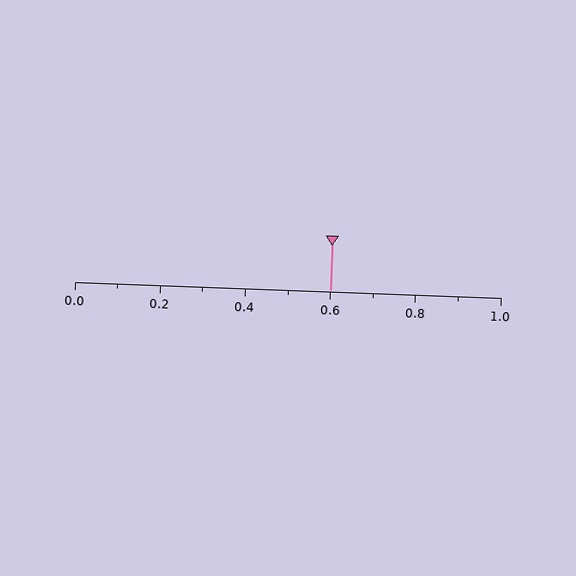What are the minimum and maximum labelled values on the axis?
The axis runs from 0.0 to 1.0.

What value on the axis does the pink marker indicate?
The marker indicates approximately 0.6.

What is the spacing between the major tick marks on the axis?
The major ticks are spaced 0.2 apart.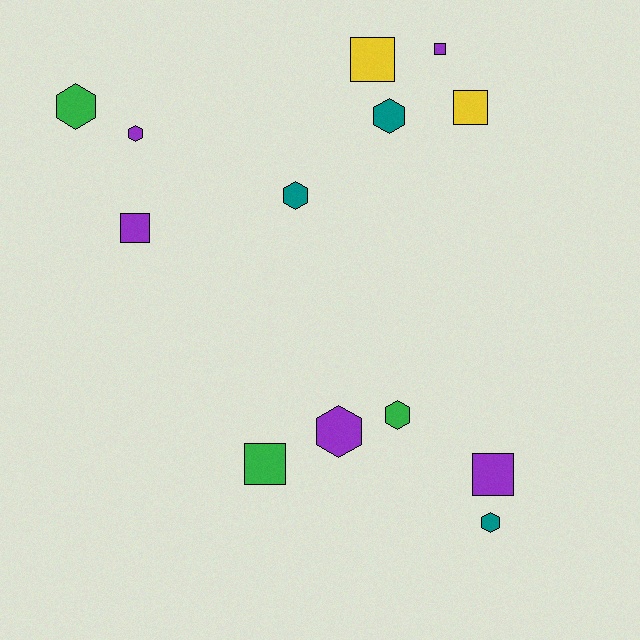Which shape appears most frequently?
Hexagon, with 7 objects.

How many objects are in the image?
There are 13 objects.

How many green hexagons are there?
There are 2 green hexagons.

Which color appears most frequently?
Purple, with 5 objects.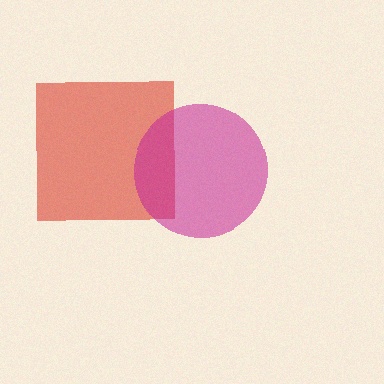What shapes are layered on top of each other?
The layered shapes are: a red square, a magenta circle.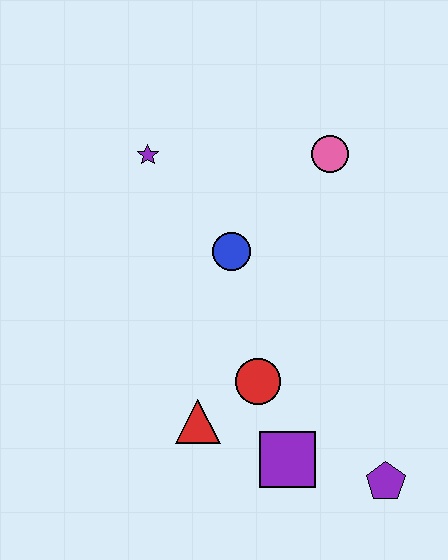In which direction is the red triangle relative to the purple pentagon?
The red triangle is to the left of the purple pentagon.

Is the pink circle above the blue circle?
Yes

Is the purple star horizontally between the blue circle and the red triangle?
No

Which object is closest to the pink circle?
The blue circle is closest to the pink circle.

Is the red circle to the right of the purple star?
Yes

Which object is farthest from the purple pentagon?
The purple star is farthest from the purple pentagon.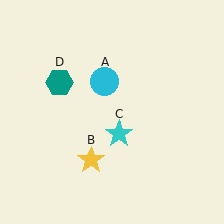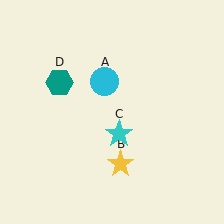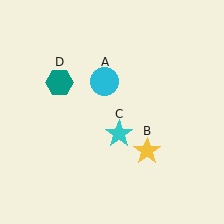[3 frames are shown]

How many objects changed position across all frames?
1 object changed position: yellow star (object B).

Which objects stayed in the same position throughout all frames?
Cyan circle (object A) and cyan star (object C) and teal hexagon (object D) remained stationary.